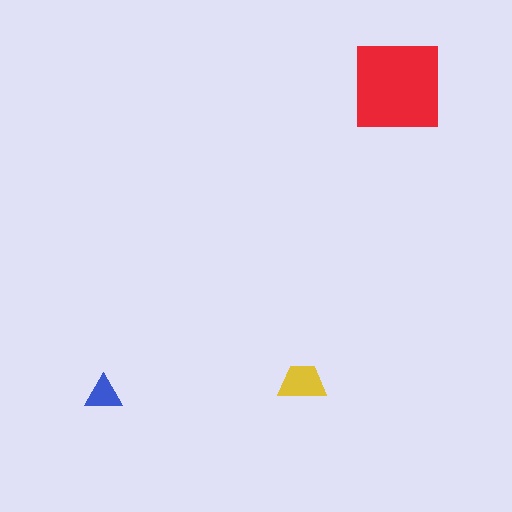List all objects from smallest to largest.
The blue triangle, the yellow trapezoid, the red square.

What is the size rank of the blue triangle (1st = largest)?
3rd.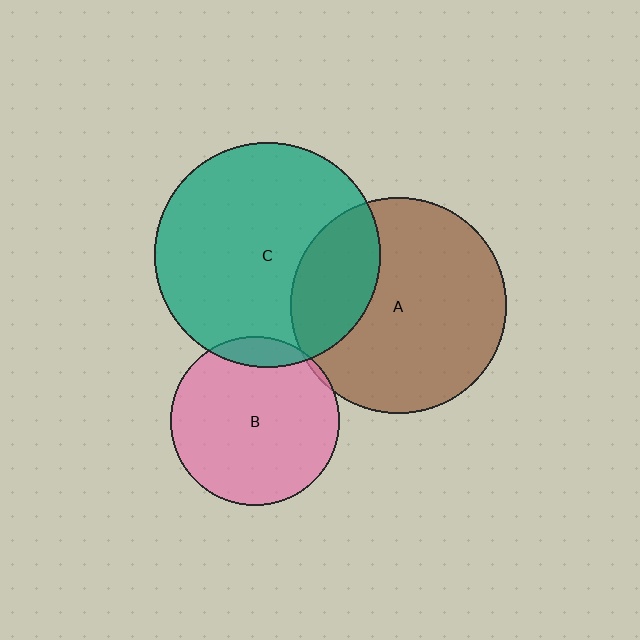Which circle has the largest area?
Circle C (teal).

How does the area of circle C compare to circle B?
Approximately 1.8 times.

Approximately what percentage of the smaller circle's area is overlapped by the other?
Approximately 10%.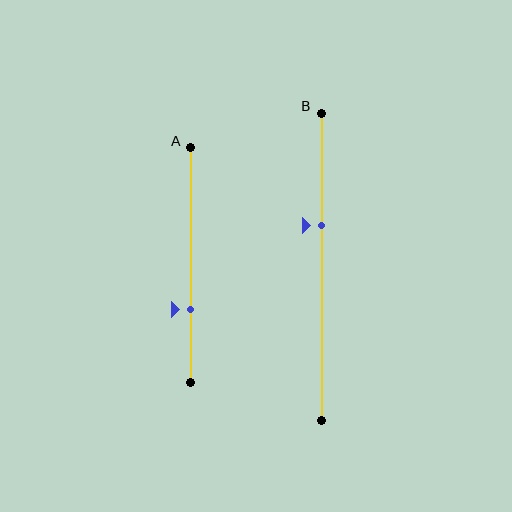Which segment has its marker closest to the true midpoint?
Segment B has its marker closest to the true midpoint.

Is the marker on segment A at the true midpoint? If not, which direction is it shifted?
No, the marker on segment A is shifted downward by about 19% of the segment length.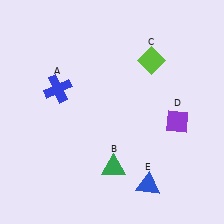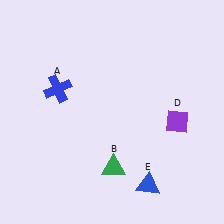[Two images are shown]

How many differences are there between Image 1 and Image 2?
There is 1 difference between the two images.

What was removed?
The lime diamond (C) was removed in Image 2.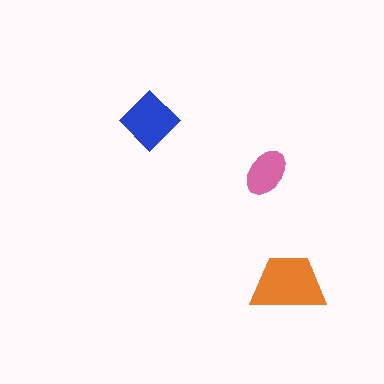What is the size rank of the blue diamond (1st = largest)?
2nd.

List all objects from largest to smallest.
The orange trapezoid, the blue diamond, the pink ellipse.